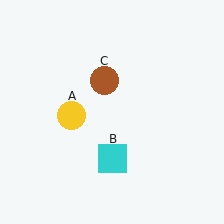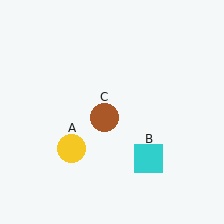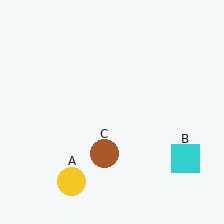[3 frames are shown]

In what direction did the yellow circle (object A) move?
The yellow circle (object A) moved down.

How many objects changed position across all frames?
3 objects changed position: yellow circle (object A), cyan square (object B), brown circle (object C).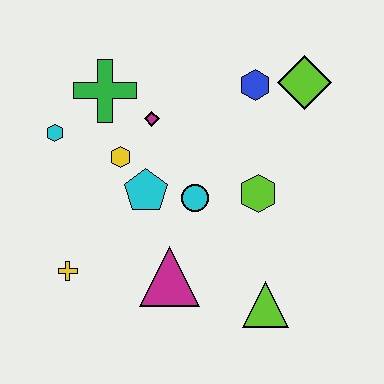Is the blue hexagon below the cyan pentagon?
No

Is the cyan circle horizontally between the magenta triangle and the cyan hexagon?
No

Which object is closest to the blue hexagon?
The lime diamond is closest to the blue hexagon.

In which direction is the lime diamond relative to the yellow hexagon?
The lime diamond is to the right of the yellow hexagon.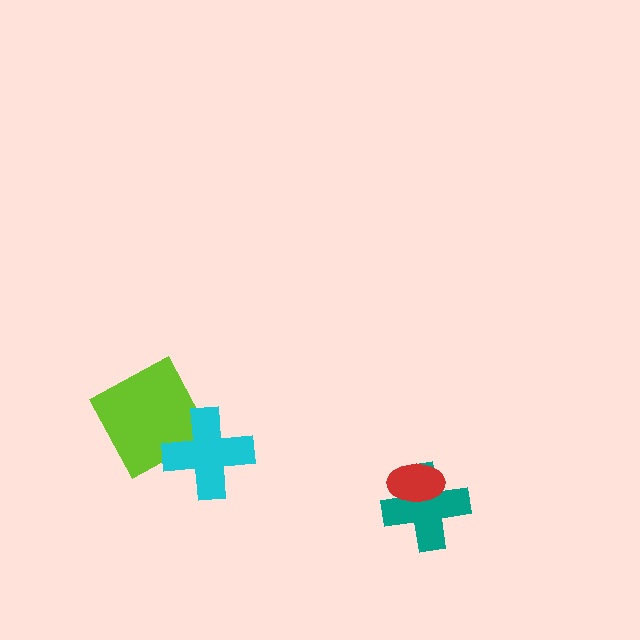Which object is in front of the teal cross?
The red ellipse is in front of the teal cross.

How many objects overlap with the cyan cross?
1 object overlaps with the cyan cross.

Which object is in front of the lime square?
The cyan cross is in front of the lime square.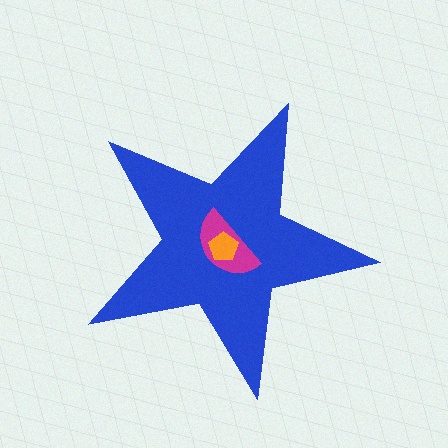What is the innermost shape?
The orange pentagon.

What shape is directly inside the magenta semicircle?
The orange pentagon.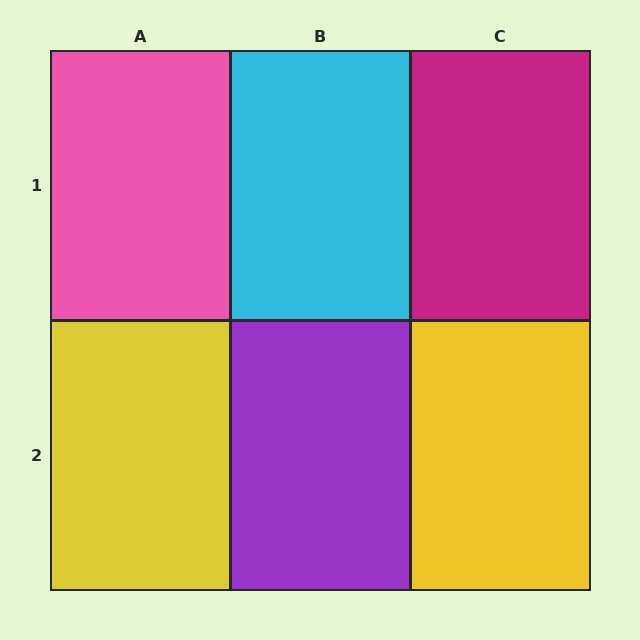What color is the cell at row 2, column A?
Yellow.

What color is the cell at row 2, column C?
Yellow.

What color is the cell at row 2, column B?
Purple.